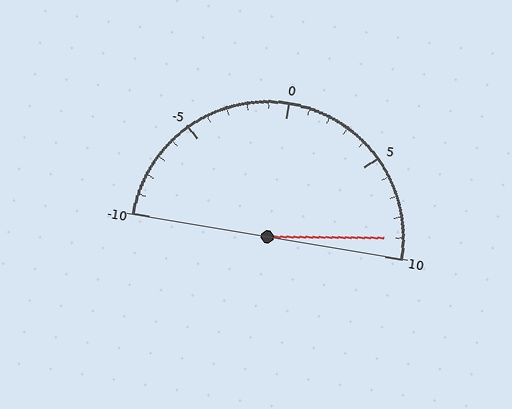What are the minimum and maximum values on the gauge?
The gauge ranges from -10 to 10.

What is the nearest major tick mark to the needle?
The nearest major tick mark is 10.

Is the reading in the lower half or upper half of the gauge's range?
The reading is in the upper half of the range (-10 to 10).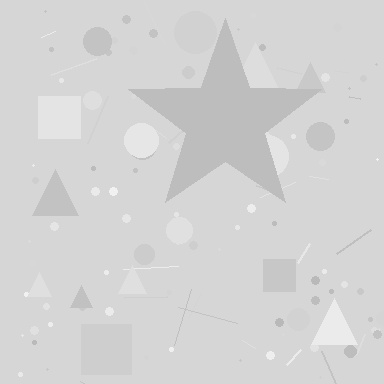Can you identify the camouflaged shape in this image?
The camouflaged shape is a star.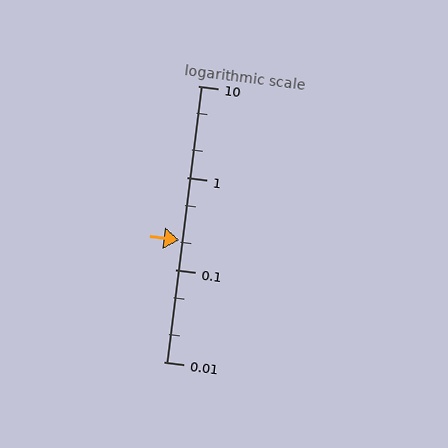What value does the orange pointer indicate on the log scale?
The pointer indicates approximately 0.21.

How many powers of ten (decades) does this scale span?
The scale spans 3 decades, from 0.01 to 10.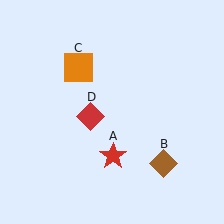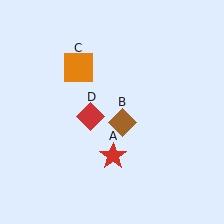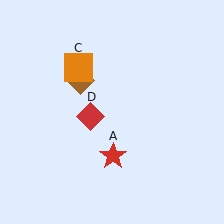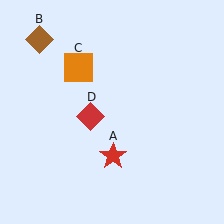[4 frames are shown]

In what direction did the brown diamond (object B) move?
The brown diamond (object B) moved up and to the left.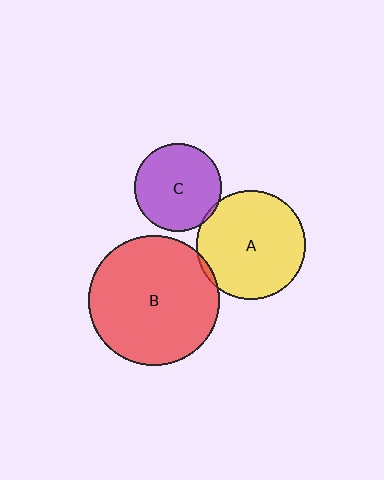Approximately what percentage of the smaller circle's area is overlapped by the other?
Approximately 5%.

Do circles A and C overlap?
Yes.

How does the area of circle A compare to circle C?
Approximately 1.5 times.